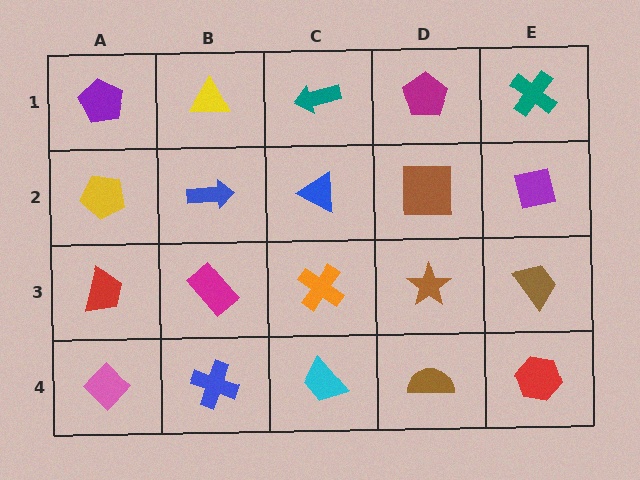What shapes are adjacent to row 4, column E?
A brown trapezoid (row 3, column E), a brown semicircle (row 4, column D).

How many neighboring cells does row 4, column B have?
3.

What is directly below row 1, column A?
A yellow pentagon.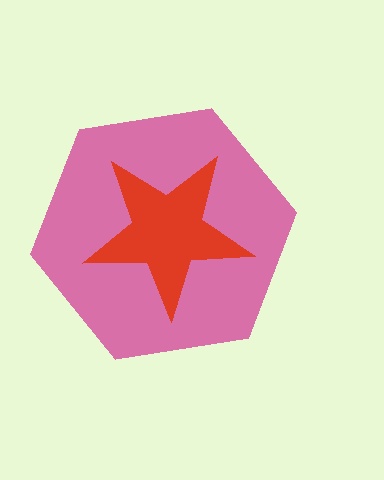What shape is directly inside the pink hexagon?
The red star.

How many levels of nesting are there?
2.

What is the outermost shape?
The pink hexagon.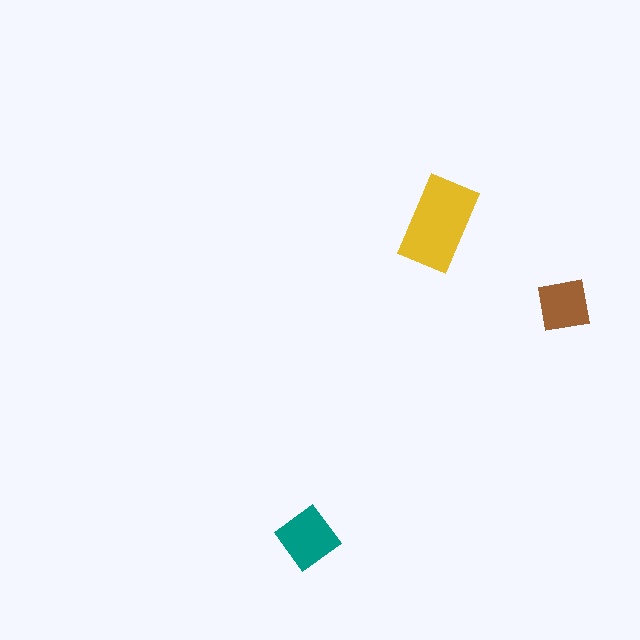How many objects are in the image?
There are 3 objects in the image.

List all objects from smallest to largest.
The brown square, the teal diamond, the yellow rectangle.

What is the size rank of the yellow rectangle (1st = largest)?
1st.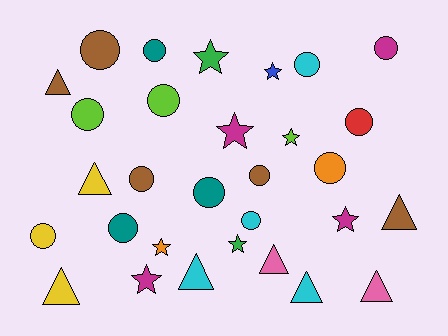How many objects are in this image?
There are 30 objects.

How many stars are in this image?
There are 8 stars.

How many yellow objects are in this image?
There are 3 yellow objects.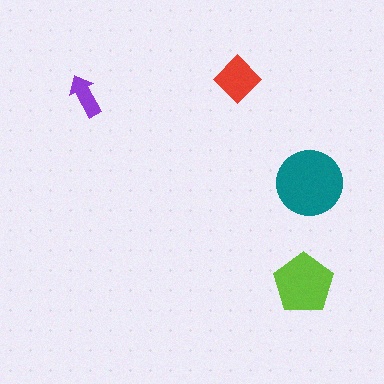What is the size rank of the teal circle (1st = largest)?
1st.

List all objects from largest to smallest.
The teal circle, the lime pentagon, the red diamond, the purple arrow.